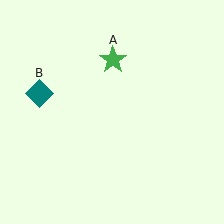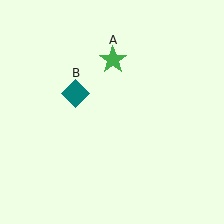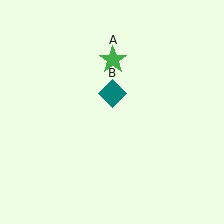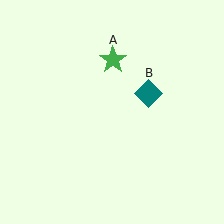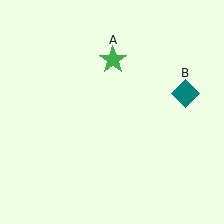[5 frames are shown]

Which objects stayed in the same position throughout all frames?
Green star (object A) remained stationary.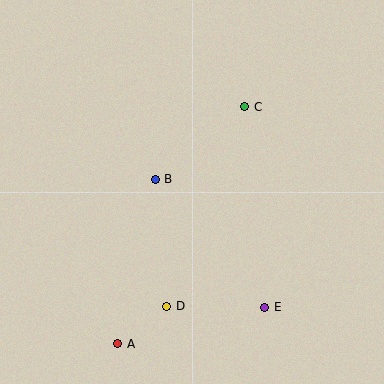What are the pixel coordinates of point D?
Point D is at (167, 306).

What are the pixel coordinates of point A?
Point A is at (118, 344).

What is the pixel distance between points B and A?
The distance between B and A is 169 pixels.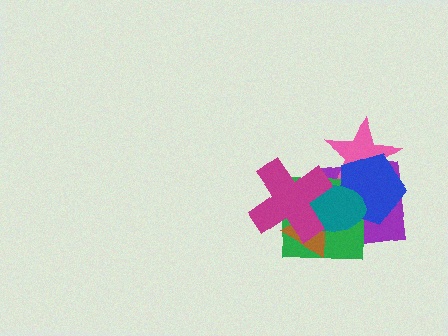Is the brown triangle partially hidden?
Yes, it is partially covered by another shape.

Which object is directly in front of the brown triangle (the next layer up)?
The teal ellipse is directly in front of the brown triangle.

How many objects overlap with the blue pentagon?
4 objects overlap with the blue pentagon.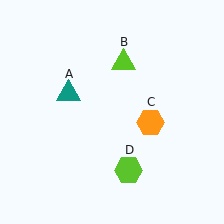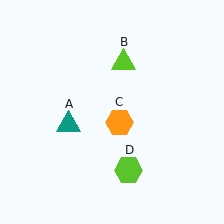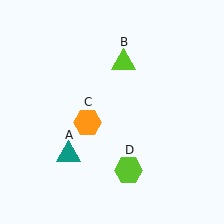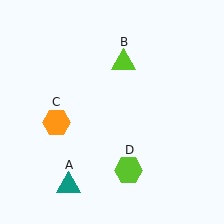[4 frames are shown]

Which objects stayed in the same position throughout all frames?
Lime triangle (object B) and lime hexagon (object D) remained stationary.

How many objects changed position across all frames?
2 objects changed position: teal triangle (object A), orange hexagon (object C).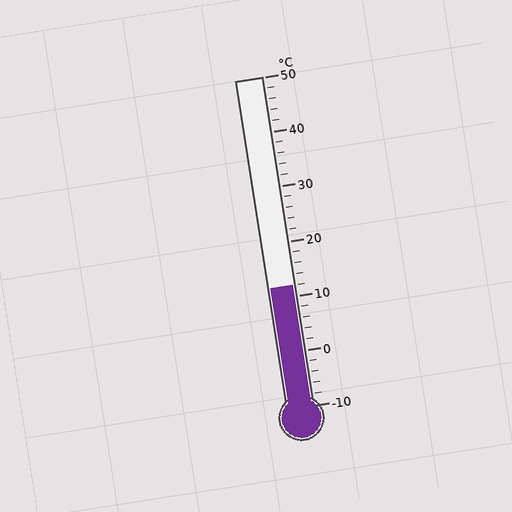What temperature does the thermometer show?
The thermometer shows approximately 12°C.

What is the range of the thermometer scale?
The thermometer scale ranges from -10°C to 50°C.